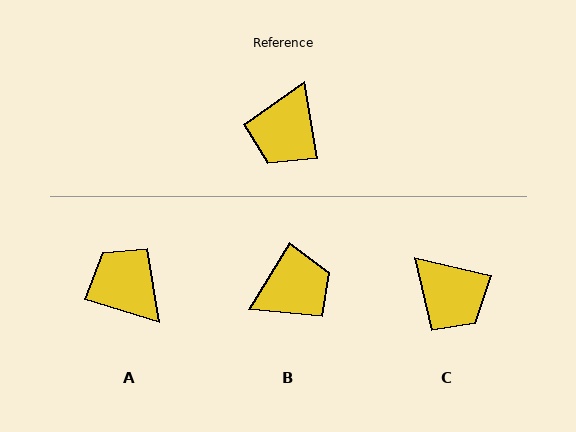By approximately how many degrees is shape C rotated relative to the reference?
Approximately 67 degrees counter-clockwise.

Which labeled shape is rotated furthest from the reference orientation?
B, about 139 degrees away.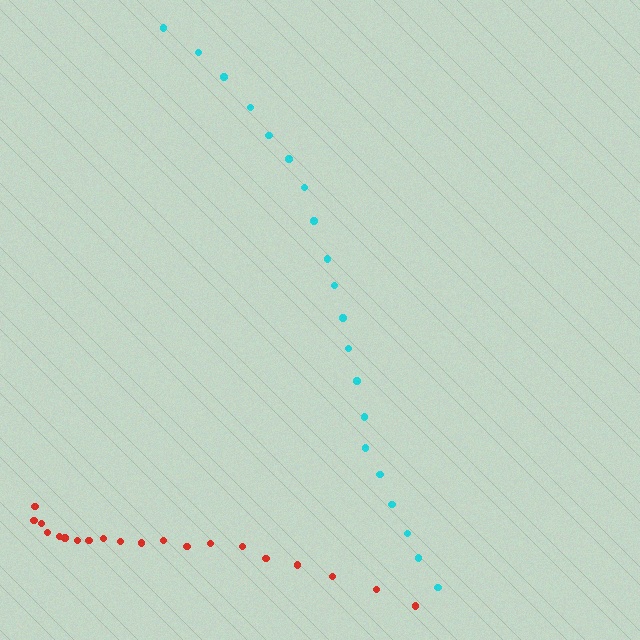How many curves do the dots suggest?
There are 2 distinct paths.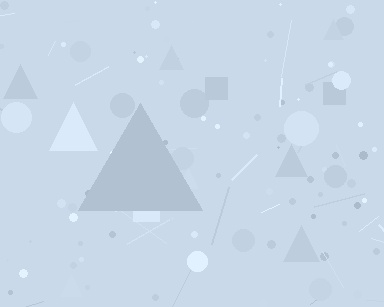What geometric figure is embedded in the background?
A triangle is embedded in the background.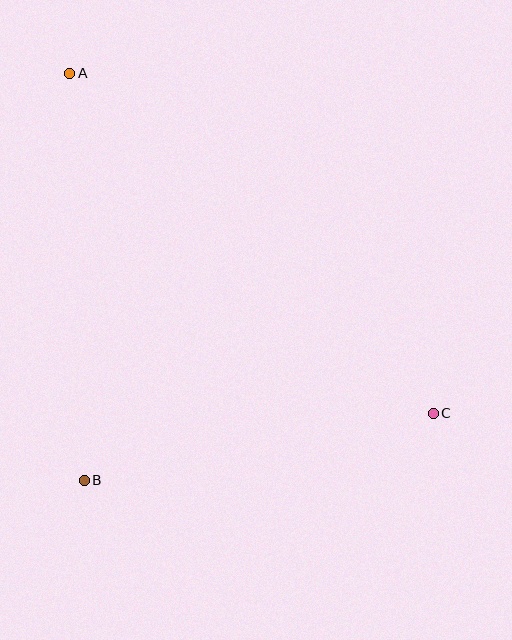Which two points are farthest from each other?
Points A and C are farthest from each other.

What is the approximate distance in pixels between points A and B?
The distance between A and B is approximately 408 pixels.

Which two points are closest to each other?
Points B and C are closest to each other.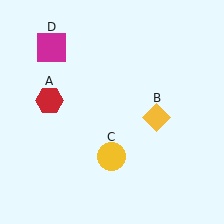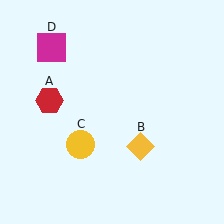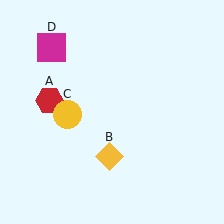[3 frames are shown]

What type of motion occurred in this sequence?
The yellow diamond (object B), yellow circle (object C) rotated clockwise around the center of the scene.